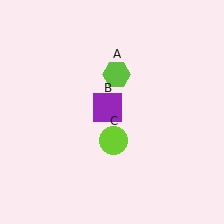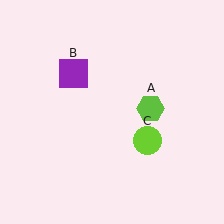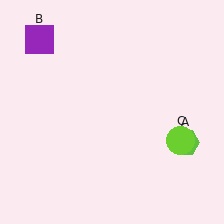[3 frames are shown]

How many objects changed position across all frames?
3 objects changed position: lime hexagon (object A), purple square (object B), lime circle (object C).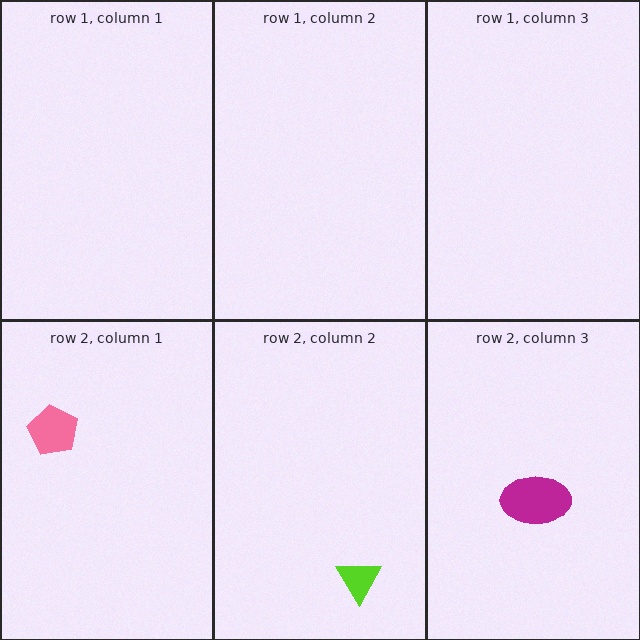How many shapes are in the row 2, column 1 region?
1.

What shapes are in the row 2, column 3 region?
The magenta ellipse.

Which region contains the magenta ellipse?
The row 2, column 3 region.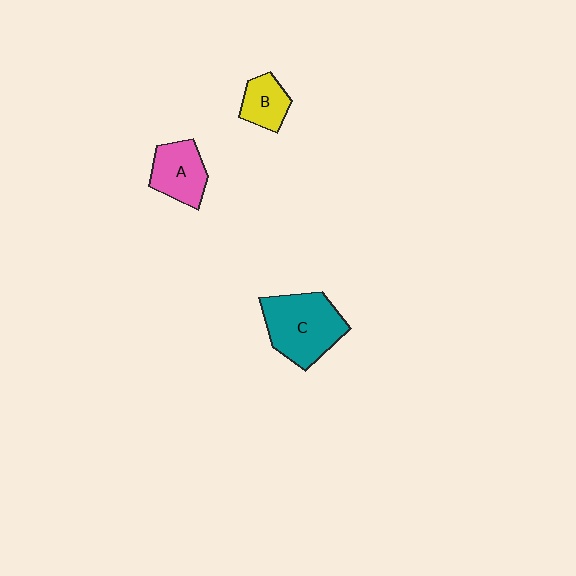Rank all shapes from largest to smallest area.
From largest to smallest: C (teal), A (pink), B (yellow).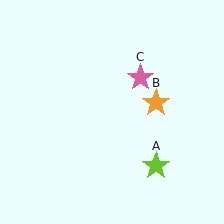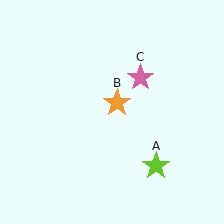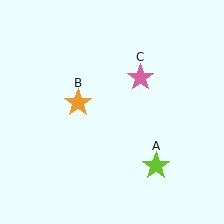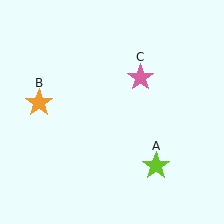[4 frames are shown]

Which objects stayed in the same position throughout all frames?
Lime star (object A) and pink star (object C) remained stationary.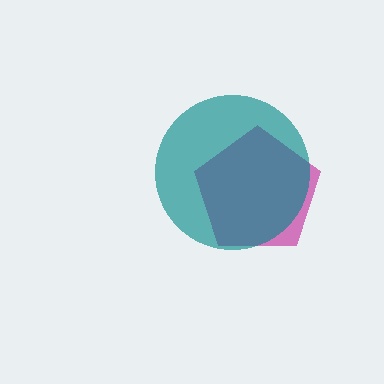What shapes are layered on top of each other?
The layered shapes are: a magenta pentagon, a teal circle.